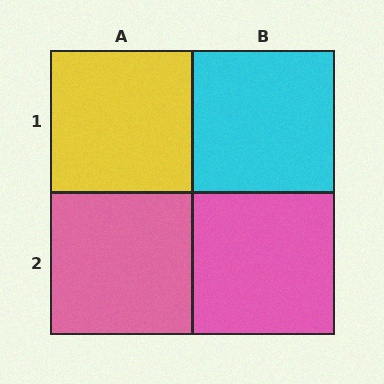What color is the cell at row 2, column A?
Pink.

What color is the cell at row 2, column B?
Pink.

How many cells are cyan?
1 cell is cyan.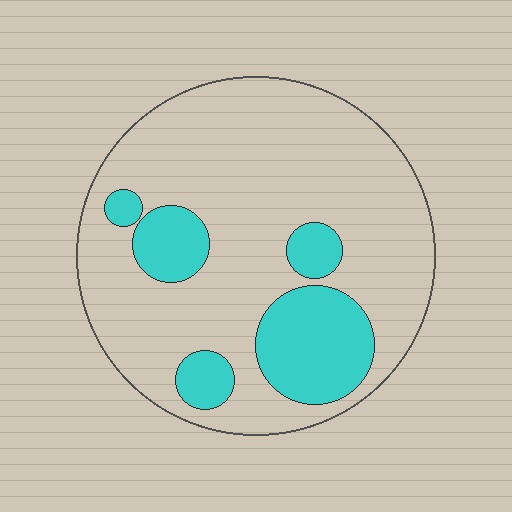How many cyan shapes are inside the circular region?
5.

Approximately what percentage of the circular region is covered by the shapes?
Approximately 20%.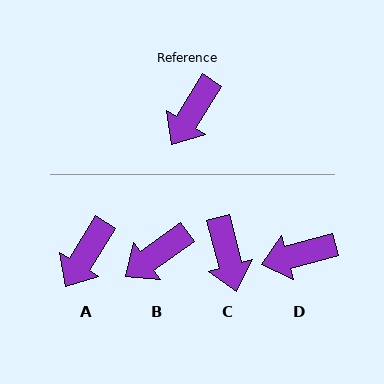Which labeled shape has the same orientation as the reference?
A.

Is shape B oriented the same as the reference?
No, it is off by about 23 degrees.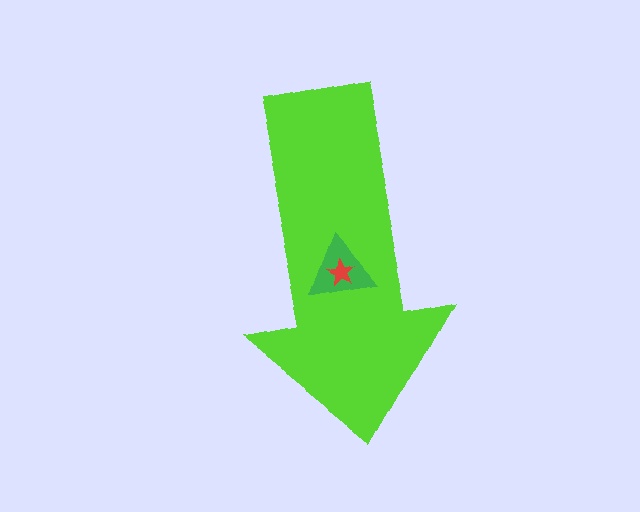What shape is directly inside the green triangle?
The red star.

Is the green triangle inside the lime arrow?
Yes.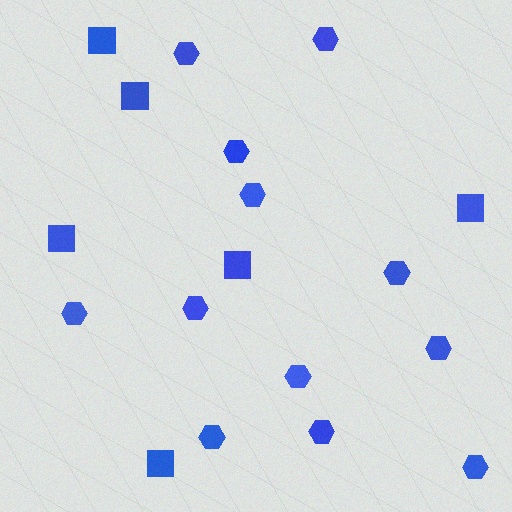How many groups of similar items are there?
There are 2 groups: one group of hexagons (12) and one group of squares (6).